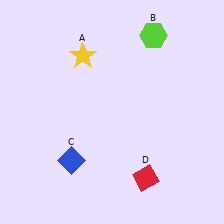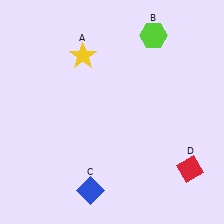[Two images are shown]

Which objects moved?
The objects that moved are: the blue diamond (C), the red diamond (D).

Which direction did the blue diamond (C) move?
The blue diamond (C) moved down.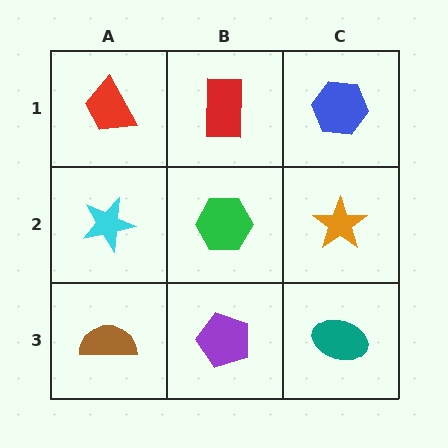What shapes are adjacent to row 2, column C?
A blue hexagon (row 1, column C), a teal ellipse (row 3, column C), a green hexagon (row 2, column B).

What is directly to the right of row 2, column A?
A green hexagon.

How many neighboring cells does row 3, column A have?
2.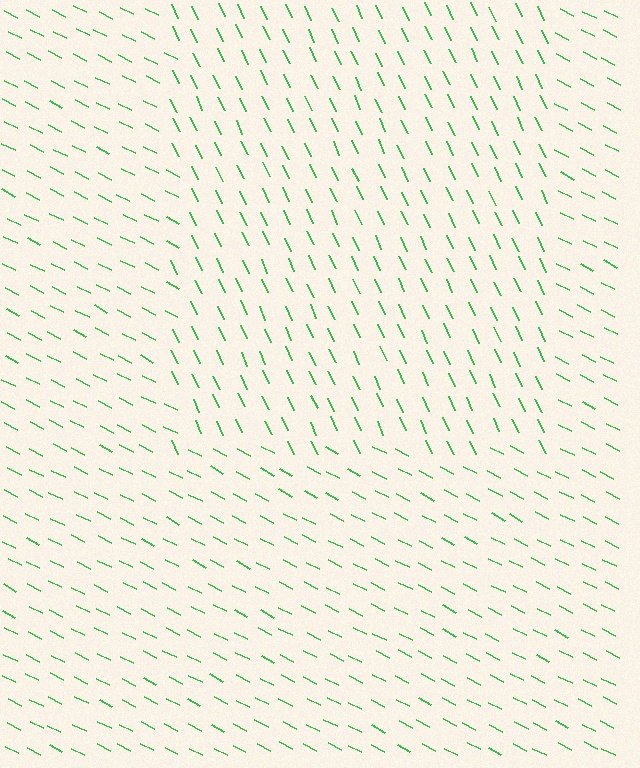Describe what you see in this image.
The image is filled with small green line segments. A rectangle region in the image has lines oriented differently from the surrounding lines, creating a visible texture boundary.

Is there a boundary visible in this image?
Yes, there is a texture boundary formed by a change in line orientation.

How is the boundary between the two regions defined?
The boundary is defined purely by a change in line orientation (approximately 38 degrees difference). All lines are the same color and thickness.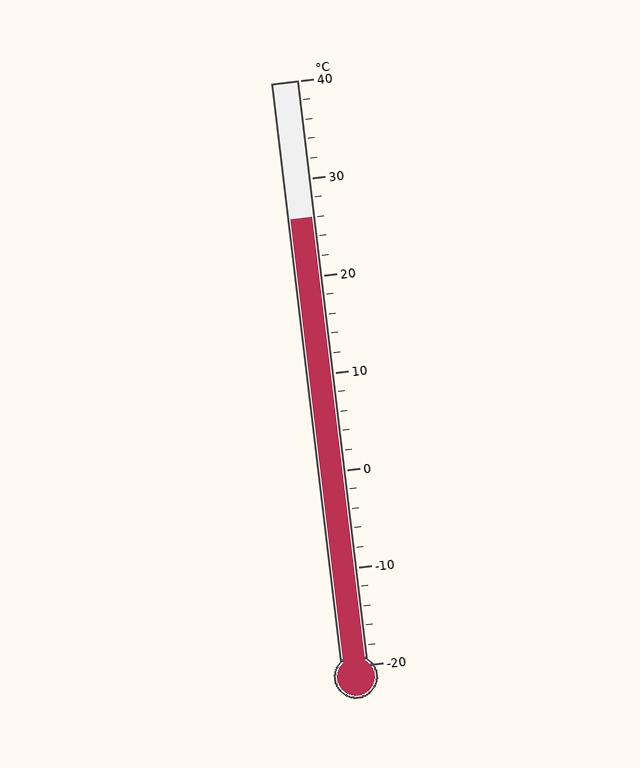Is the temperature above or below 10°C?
The temperature is above 10°C.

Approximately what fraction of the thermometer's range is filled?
The thermometer is filled to approximately 75% of its range.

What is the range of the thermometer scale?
The thermometer scale ranges from -20°C to 40°C.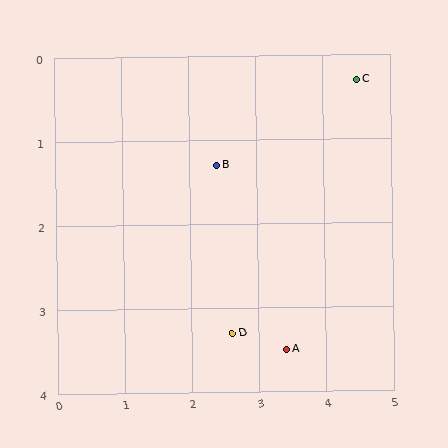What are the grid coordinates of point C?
Point C is at approximately (4.5, 0.3).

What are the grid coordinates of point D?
Point D is at approximately (2.6, 3.3).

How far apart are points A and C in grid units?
Points A and C are about 3.4 grid units apart.